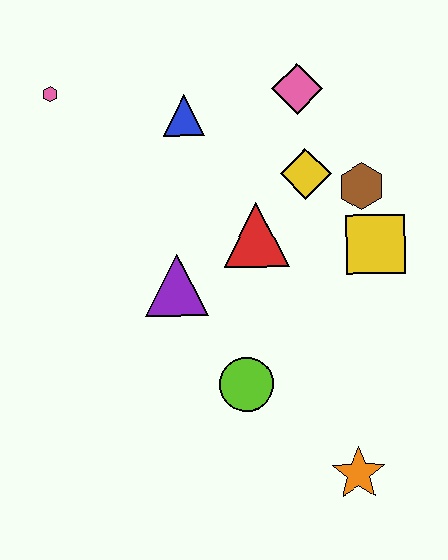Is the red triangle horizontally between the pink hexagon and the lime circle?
No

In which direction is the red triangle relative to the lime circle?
The red triangle is above the lime circle.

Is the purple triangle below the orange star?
No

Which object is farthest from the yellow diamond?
The orange star is farthest from the yellow diamond.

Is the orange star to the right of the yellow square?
No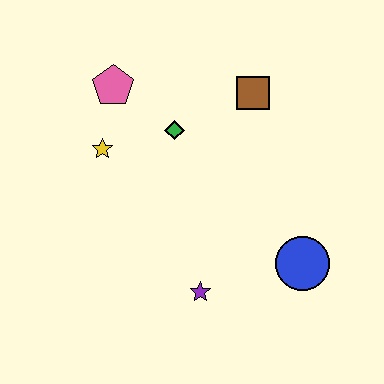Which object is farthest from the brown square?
The purple star is farthest from the brown square.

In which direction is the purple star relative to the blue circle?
The purple star is to the left of the blue circle.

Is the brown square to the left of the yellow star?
No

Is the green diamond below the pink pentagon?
Yes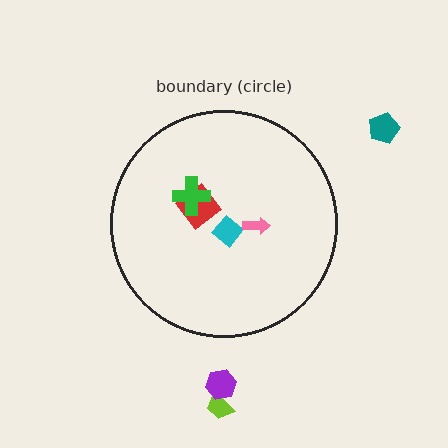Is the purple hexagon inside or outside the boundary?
Outside.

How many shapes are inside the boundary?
4 inside, 3 outside.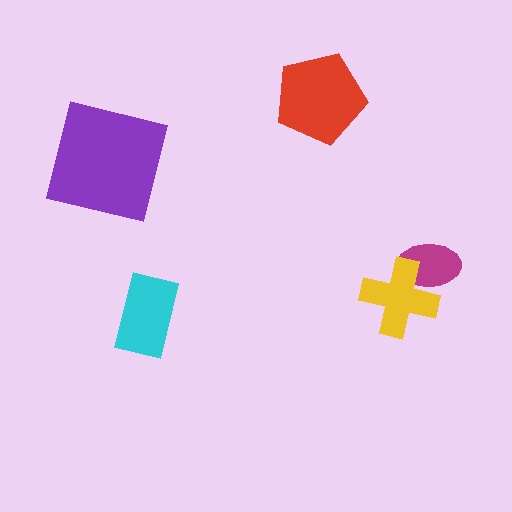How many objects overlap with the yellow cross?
1 object overlaps with the yellow cross.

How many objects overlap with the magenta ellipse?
1 object overlaps with the magenta ellipse.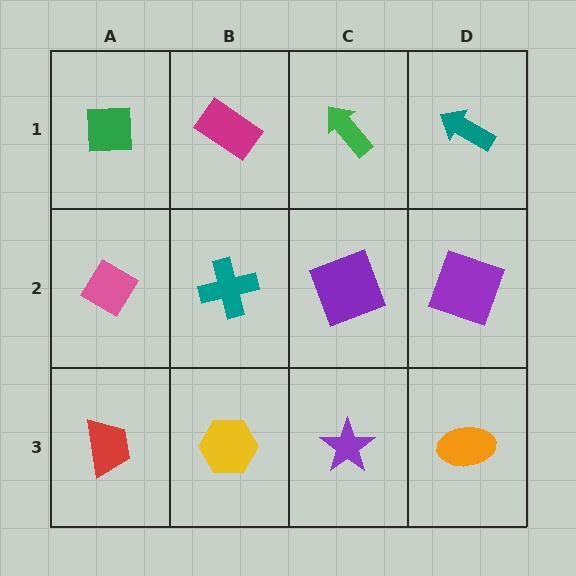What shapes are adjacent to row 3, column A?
A pink diamond (row 2, column A), a yellow hexagon (row 3, column B).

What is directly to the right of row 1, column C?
A teal arrow.